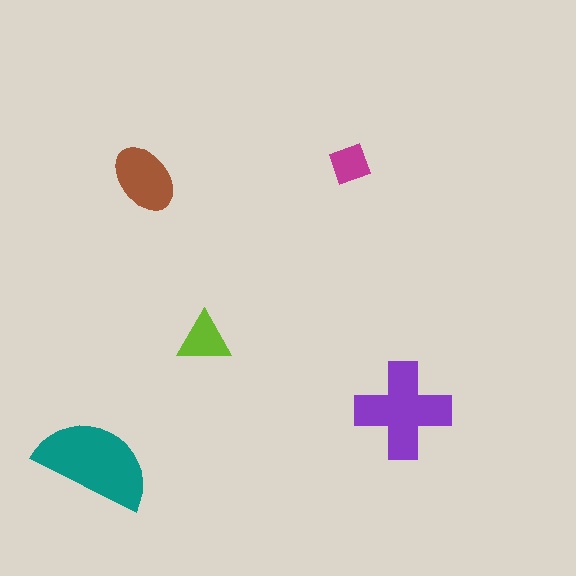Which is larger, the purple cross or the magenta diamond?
The purple cross.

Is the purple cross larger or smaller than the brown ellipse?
Larger.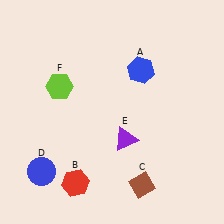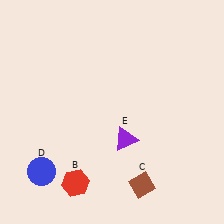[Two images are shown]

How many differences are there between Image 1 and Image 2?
There are 2 differences between the two images.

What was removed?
The blue hexagon (A), the lime hexagon (F) were removed in Image 2.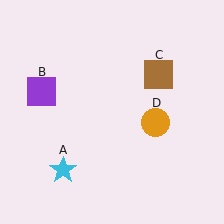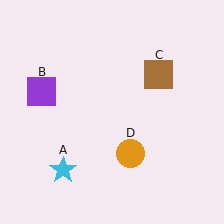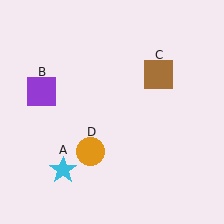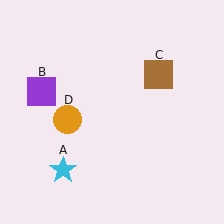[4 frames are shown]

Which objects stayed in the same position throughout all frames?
Cyan star (object A) and purple square (object B) and brown square (object C) remained stationary.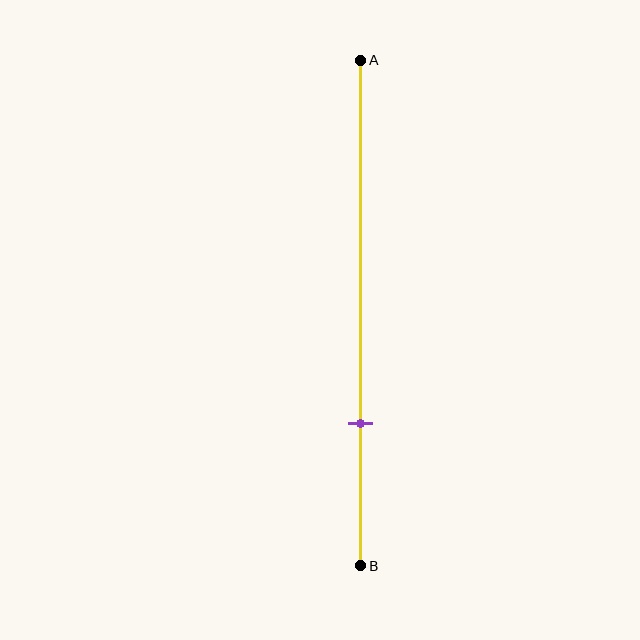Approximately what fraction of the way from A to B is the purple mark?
The purple mark is approximately 70% of the way from A to B.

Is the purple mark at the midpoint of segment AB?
No, the mark is at about 70% from A, not at the 50% midpoint.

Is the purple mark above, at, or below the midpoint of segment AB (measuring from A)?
The purple mark is below the midpoint of segment AB.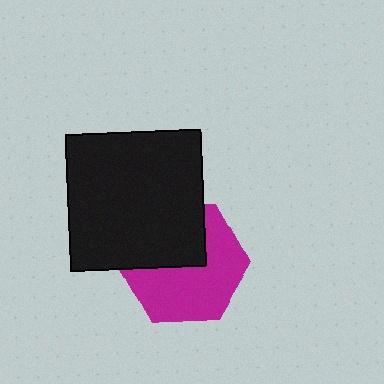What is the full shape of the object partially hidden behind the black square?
The partially hidden object is a magenta hexagon.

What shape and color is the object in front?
The object in front is a black square.